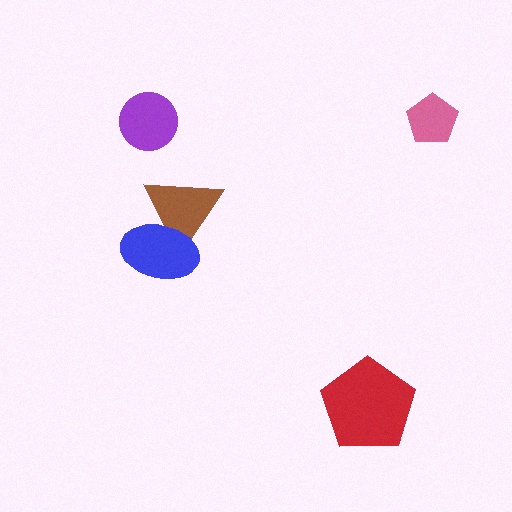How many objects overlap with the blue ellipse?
1 object overlaps with the blue ellipse.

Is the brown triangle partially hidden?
Yes, it is partially covered by another shape.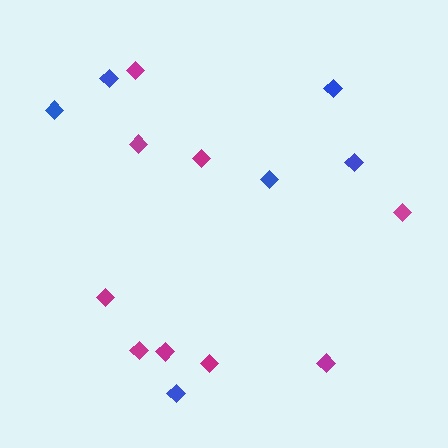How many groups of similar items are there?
There are 2 groups: one group of magenta diamonds (9) and one group of blue diamonds (6).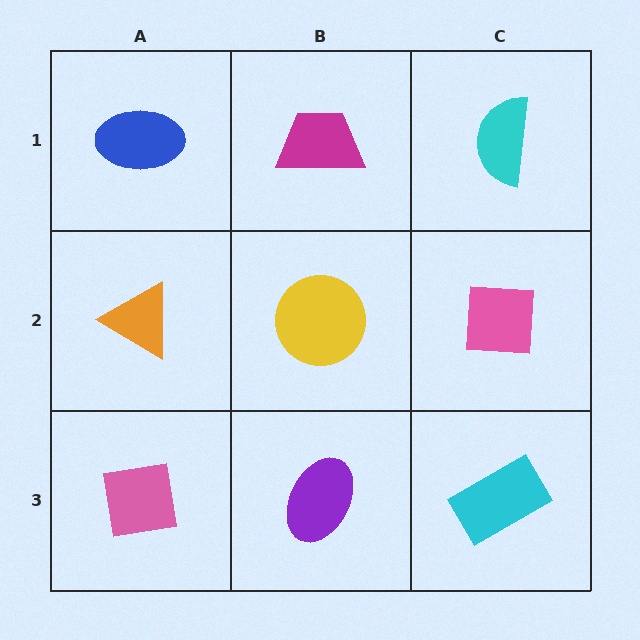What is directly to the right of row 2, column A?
A yellow circle.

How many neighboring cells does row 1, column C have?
2.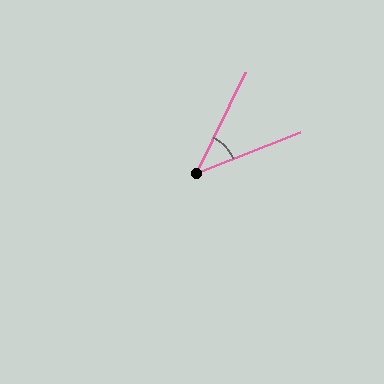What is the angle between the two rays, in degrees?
Approximately 43 degrees.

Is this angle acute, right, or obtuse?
It is acute.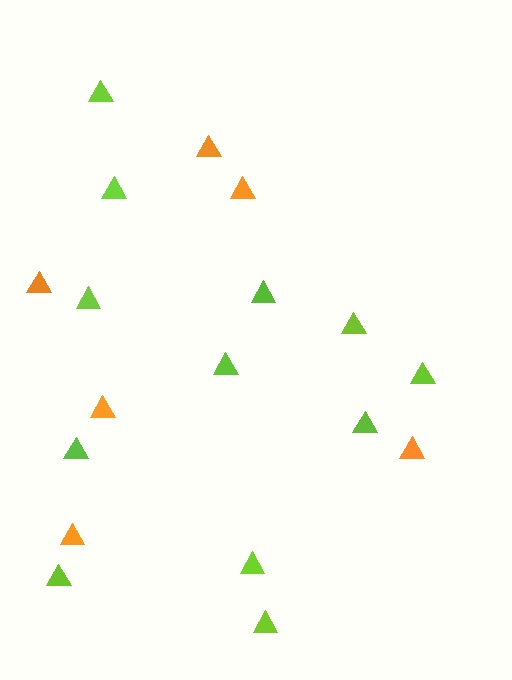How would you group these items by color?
There are 2 groups: one group of orange triangles (6) and one group of lime triangles (12).